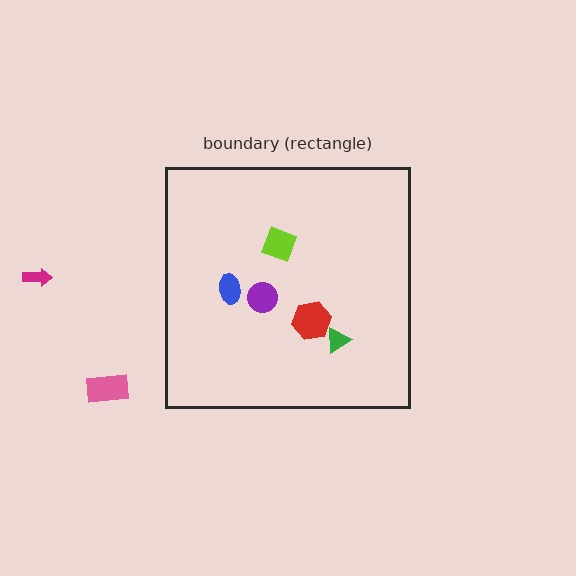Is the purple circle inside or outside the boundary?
Inside.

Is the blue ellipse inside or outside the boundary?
Inside.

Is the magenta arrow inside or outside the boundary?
Outside.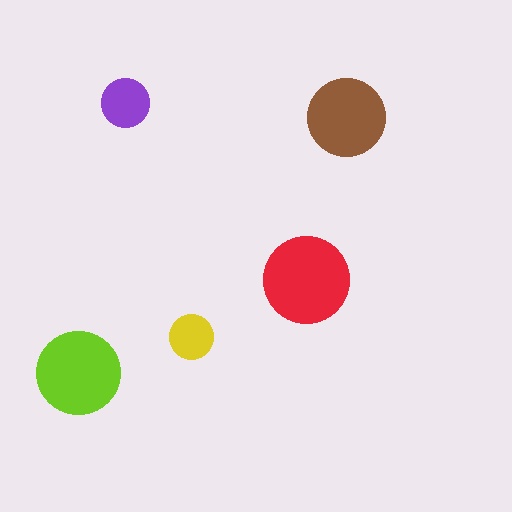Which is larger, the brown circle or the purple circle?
The brown one.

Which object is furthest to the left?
The lime circle is leftmost.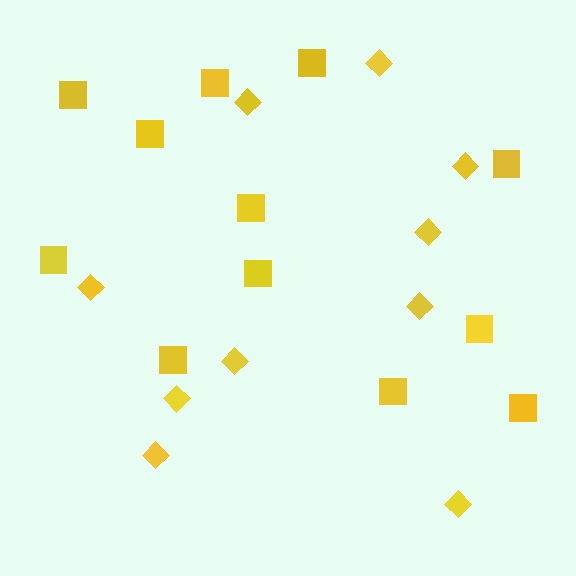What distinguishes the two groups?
There are 2 groups: one group of squares (12) and one group of diamonds (10).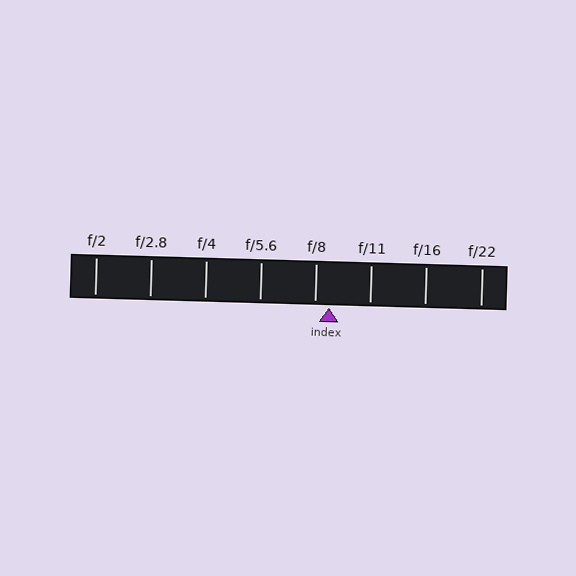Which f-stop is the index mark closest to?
The index mark is closest to f/8.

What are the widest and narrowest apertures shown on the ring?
The widest aperture shown is f/2 and the narrowest is f/22.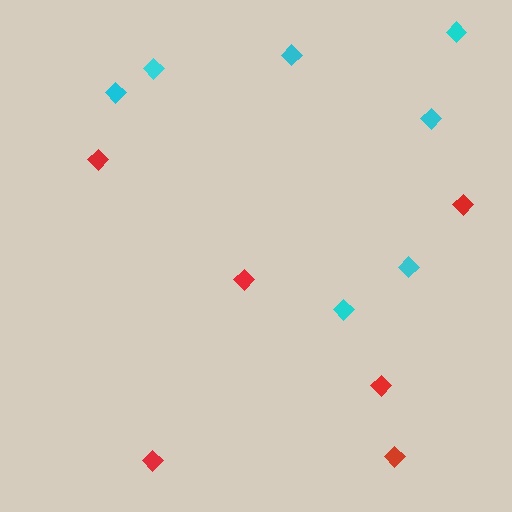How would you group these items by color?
There are 2 groups: one group of cyan diamonds (7) and one group of red diamonds (6).